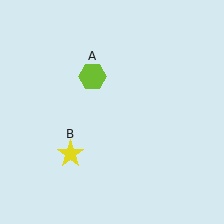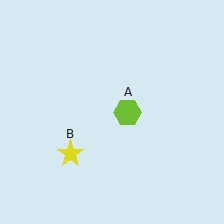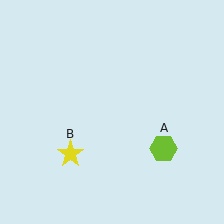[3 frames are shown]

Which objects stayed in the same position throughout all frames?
Yellow star (object B) remained stationary.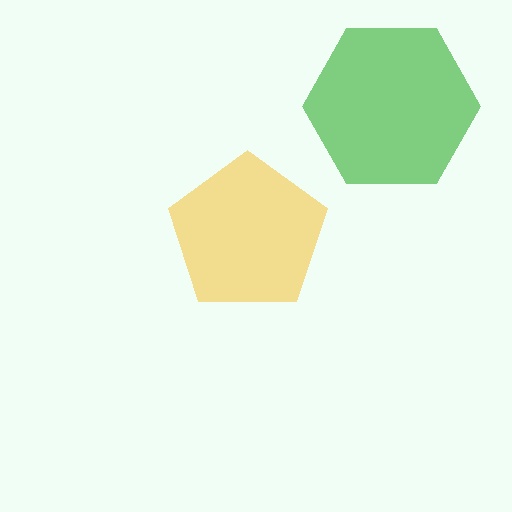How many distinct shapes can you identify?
There are 2 distinct shapes: a yellow pentagon, a green hexagon.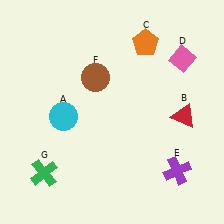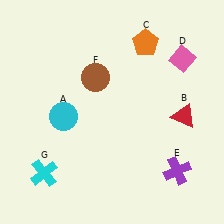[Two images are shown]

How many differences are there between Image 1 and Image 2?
There is 1 difference between the two images.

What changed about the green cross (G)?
In Image 1, G is green. In Image 2, it changed to cyan.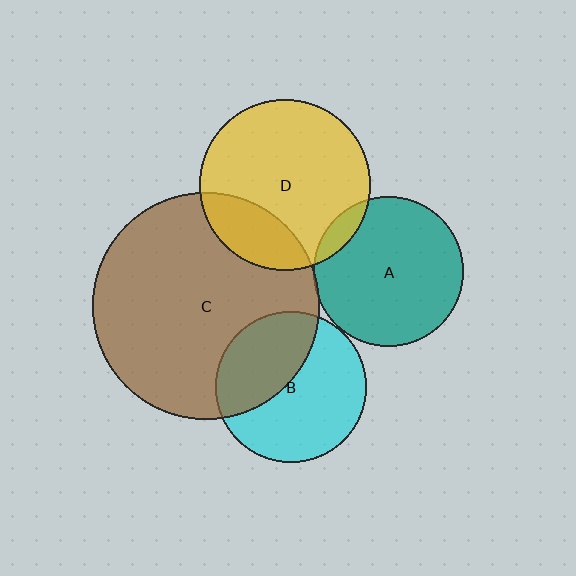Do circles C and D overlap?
Yes.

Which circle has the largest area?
Circle C (brown).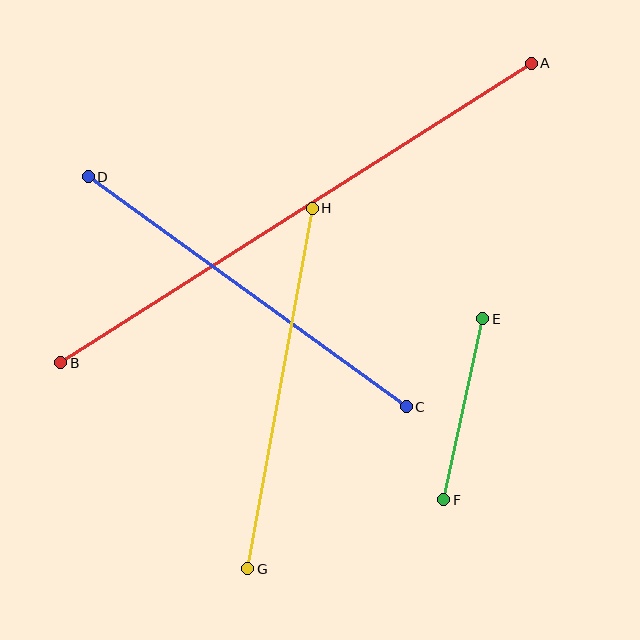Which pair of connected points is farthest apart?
Points A and B are farthest apart.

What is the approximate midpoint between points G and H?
The midpoint is at approximately (280, 388) pixels.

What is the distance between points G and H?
The distance is approximately 366 pixels.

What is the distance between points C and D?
The distance is approximately 393 pixels.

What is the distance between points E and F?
The distance is approximately 185 pixels.